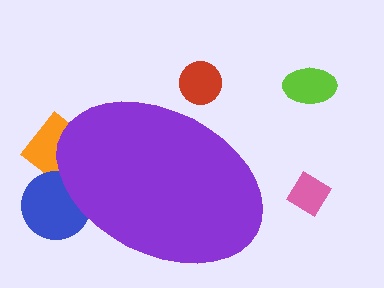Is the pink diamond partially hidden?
No, the pink diamond is fully visible.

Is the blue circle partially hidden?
Yes, the blue circle is partially hidden behind the purple ellipse.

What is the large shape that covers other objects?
A purple ellipse.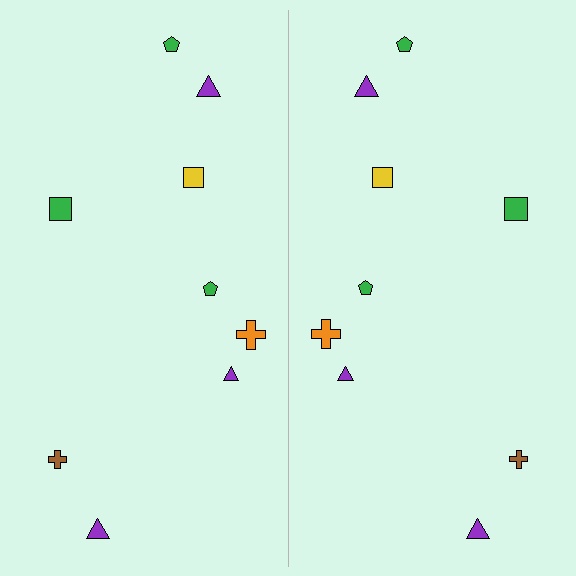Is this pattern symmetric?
Yes, this pattern has bilateral (reflection) symmetry.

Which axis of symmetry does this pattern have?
The pattern has a vertical axis of symmetry running through the center of the image.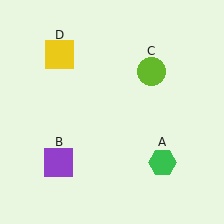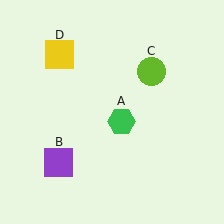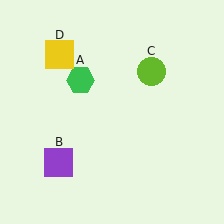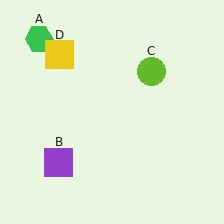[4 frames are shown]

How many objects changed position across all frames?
1 object changed position: green hexagon (object A).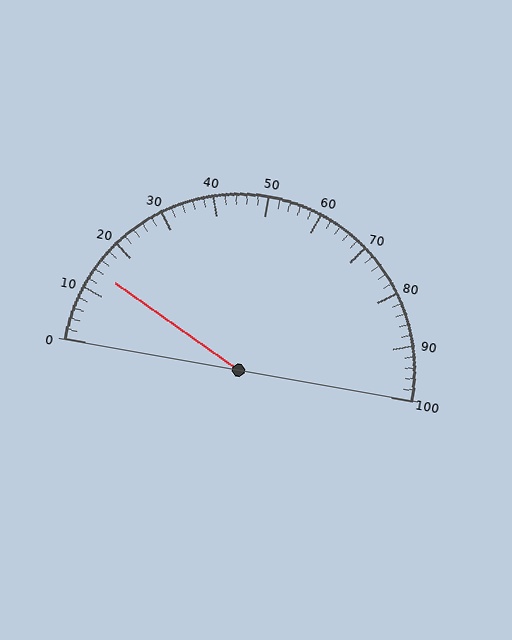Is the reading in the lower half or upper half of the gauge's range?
The reading is in the lower half of the range (0 to 100).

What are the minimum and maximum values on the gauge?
The gauge ranges from 0 to 100.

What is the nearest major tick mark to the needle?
The nearest major tick mark is 10.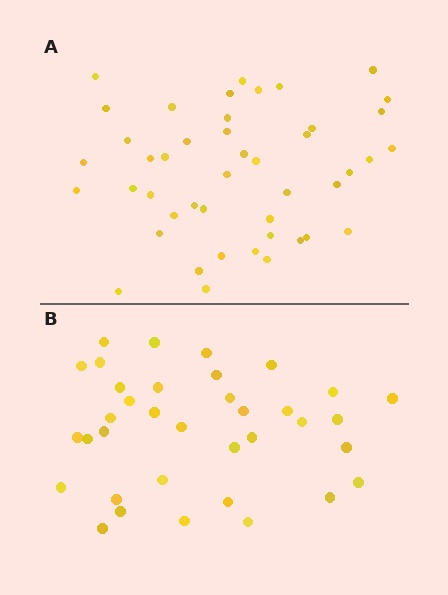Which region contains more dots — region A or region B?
Region A (the top region) has more dots.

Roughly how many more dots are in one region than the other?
Region A has roughly 8 or so more dots than region B.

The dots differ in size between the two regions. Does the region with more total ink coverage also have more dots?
No. Region B has more total ink coverage because its dots are larger, but region A actually contains more individual dots. Total area can be misleading — the number of items is what matters here.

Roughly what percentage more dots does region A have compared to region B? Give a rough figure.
About 25% more.